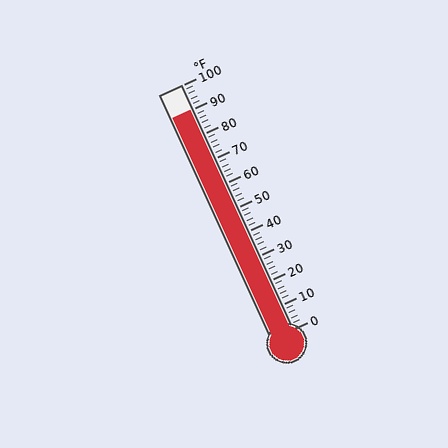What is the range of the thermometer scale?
The thermometer scale ranges from 0°F to 100°F.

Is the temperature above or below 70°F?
The temperature is above 70°F.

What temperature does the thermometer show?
The thermometer shows approximately 90°F.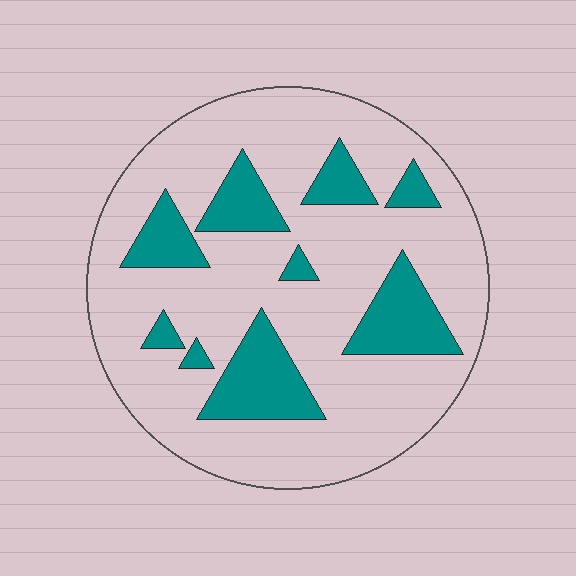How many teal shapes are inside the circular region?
9.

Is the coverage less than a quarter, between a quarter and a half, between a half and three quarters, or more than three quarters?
Less than a quarter.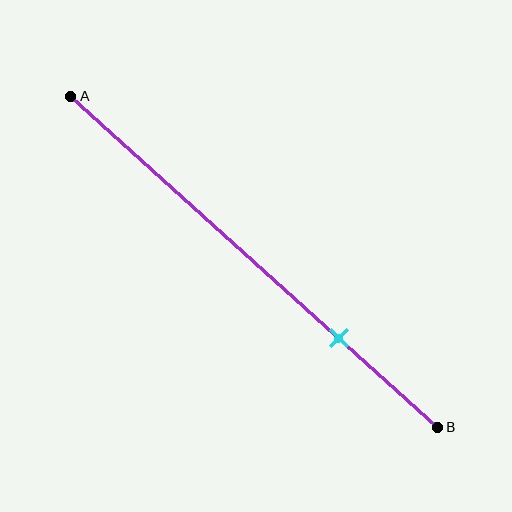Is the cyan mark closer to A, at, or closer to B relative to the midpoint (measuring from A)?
The cyan mark is closer to point B than the midpoint of segment AB.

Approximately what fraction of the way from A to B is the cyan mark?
The cyan mark is approximately 75% of the way from A to B.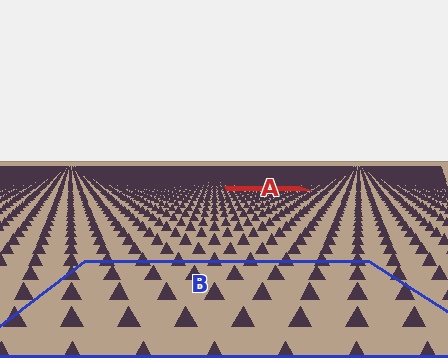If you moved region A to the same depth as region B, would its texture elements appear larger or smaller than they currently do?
They would appear larger. At a closer depth, the same texture elements are projected at a bigger on-screen size.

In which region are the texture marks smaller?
The texture marks are smaller in region A, because it is farther away.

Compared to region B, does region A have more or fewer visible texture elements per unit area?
Region A has more texture elements per unit area — they are packed more densely because it is farther away.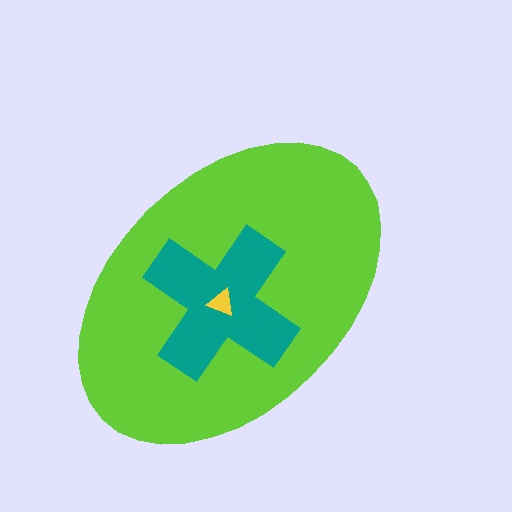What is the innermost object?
The yellow triangle.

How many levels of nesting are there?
3.